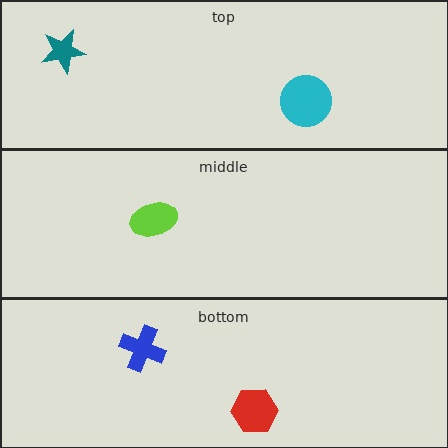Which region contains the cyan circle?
The top region.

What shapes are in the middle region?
The lime ellipse.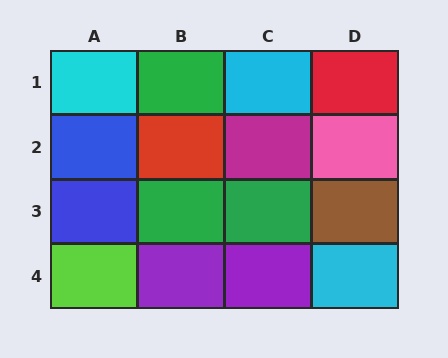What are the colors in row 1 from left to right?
Cyan, green, cyan, red.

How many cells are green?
3 cells are green.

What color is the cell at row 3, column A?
Blue.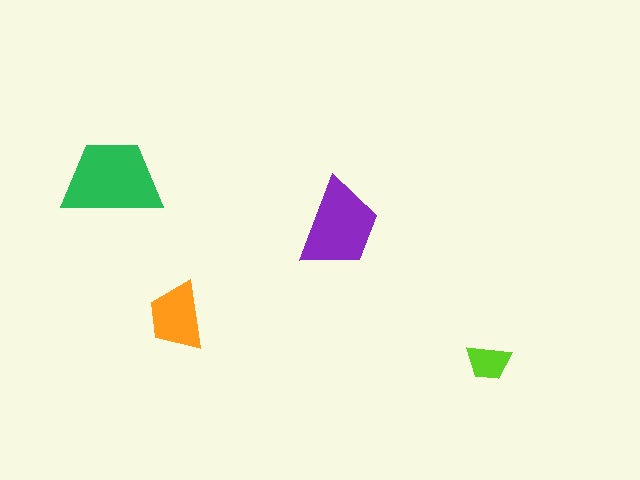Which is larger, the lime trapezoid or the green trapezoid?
The green one.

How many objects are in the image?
There are 4 objects in the image.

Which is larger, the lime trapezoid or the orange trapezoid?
The orange one.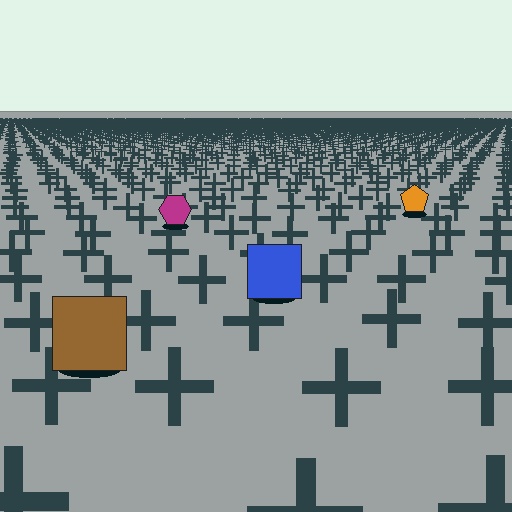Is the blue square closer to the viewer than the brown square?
No. The brown square is closer — you can tell from the texture gradient: the ground texture is coarser near it.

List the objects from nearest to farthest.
From nearest to farthest: the brown square, the blue square, the magenta hexagon, the orange pentagon.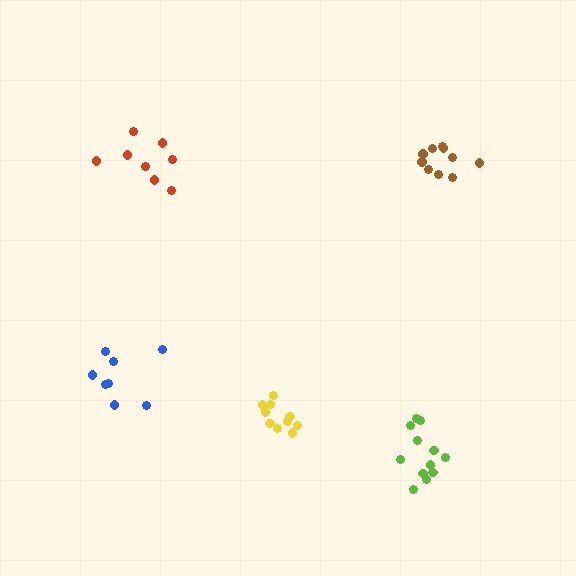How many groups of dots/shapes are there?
There are 5 groups.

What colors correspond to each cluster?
The clusters are colored: red, yellow, brown, lime, blue.